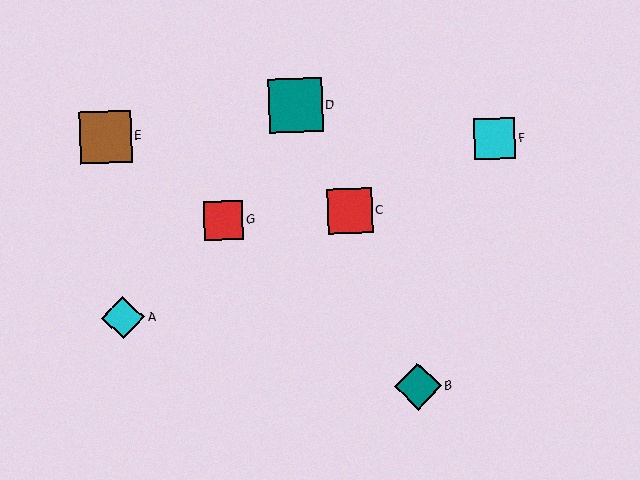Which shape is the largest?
The teal square (labeled D) is the largest.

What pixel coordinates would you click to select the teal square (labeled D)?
Click at (295, 105) to select the teal square D.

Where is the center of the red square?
The center of the red square is at (350, 211).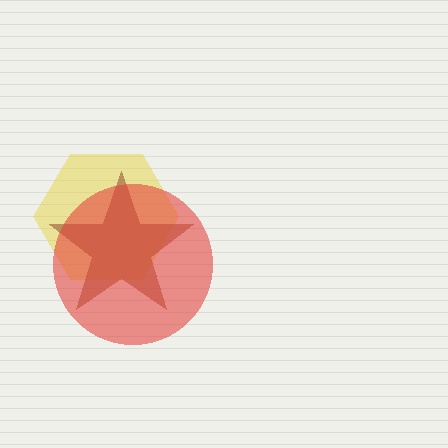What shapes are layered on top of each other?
The layered shapes are: a yellow hexagon, a brown star, a red circle.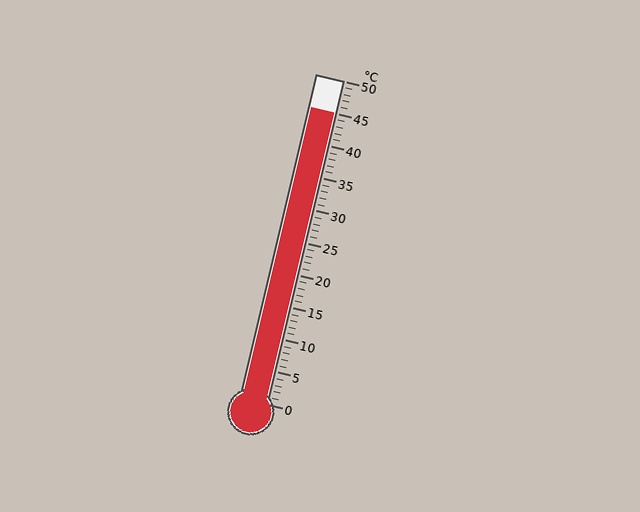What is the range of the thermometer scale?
The thermometer scale ranges from 0°C to 50°C.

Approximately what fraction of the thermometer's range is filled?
The thermometer is filled to approximately 90% of its range.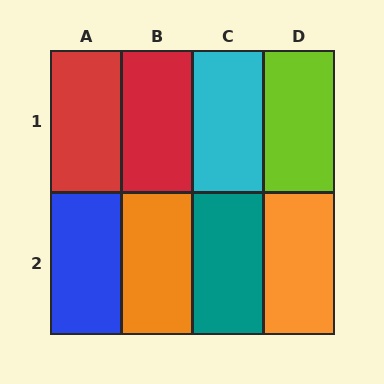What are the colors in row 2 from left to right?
Blue, orange, teal, orange.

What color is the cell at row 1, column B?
Red.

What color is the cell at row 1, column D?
Lime.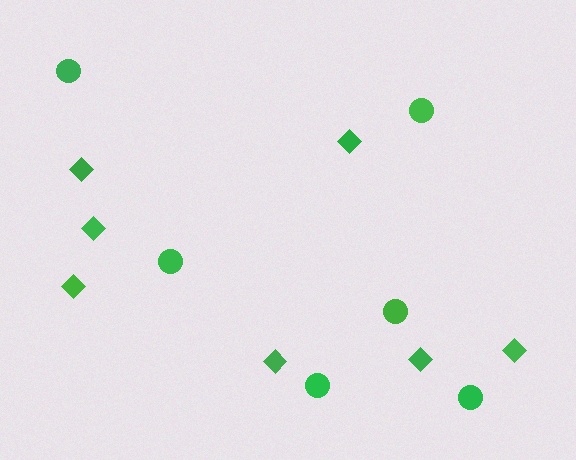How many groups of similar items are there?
There are 2 groups: one group of diamonds (7) and one group of circles (6).